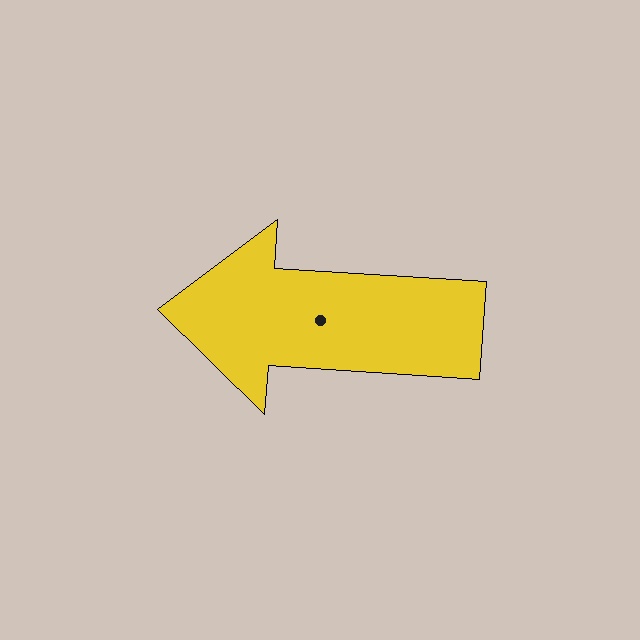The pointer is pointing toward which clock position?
Roughly 9 o'clock.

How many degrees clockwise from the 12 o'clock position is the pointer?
Approximately 274 degrees.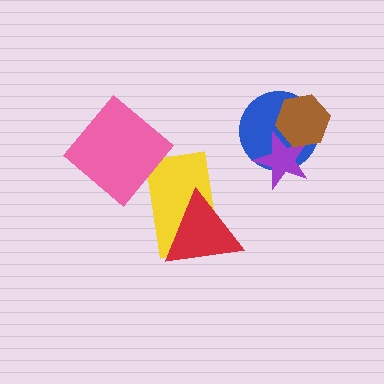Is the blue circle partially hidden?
Yes, it is partially covered by another shape.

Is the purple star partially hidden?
Yes, it is partially covered by another shape.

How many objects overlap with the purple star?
2 objects overlap with the purple star.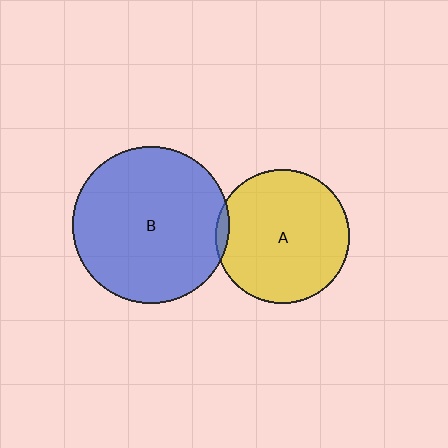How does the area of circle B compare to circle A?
Approximately 1.4 times.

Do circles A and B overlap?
Yes.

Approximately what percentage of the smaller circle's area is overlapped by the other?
Approximately 5%.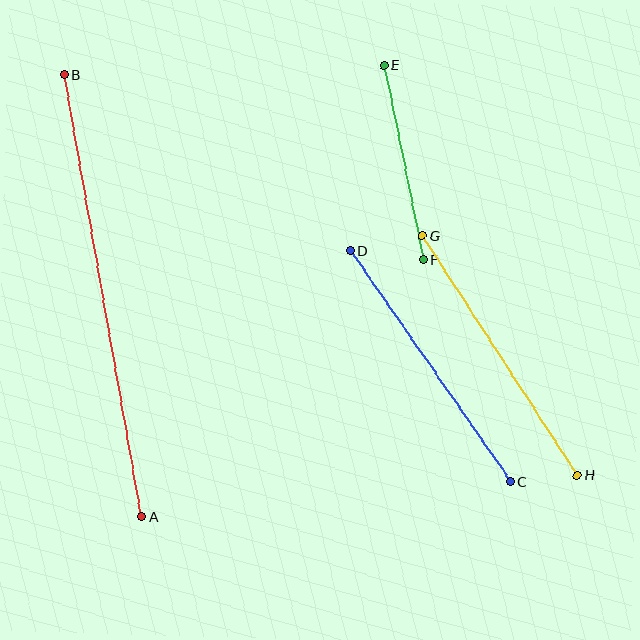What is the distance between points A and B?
The distance is approximately 449 pixels.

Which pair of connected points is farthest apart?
Points A and B are farthest apart.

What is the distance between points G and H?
The distance is approximately 285 pixels.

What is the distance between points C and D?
The distance is approximately 281 pixels.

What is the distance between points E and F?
The distance is approximately 198 pixels.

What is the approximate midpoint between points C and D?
The midpoint is at approximately (430, 366) pixels.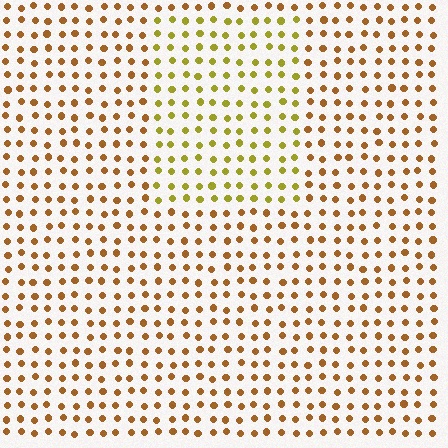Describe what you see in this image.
The image is filled with small brown elements in a uniform arrangement. A rectangle-shaped region is visible where the elements are tinted to a slightly different hue, forming a subtle color boundary.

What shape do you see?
I see a rectangle.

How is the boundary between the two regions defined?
The boundary is defined purely by a slight shift in hue (about 32 degrees). Spacing, size, and orientation are identical on both sides.